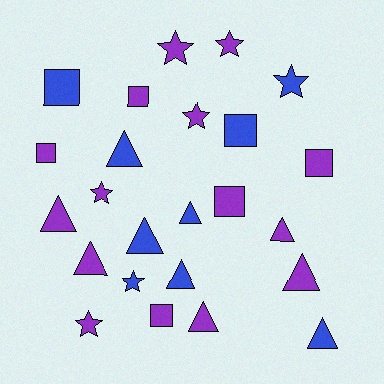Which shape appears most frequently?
Triangle, with 10 objects.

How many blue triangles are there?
There are 5 blue triangles.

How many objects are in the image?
There are 24 objects.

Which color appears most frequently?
Purple, with 15 objects.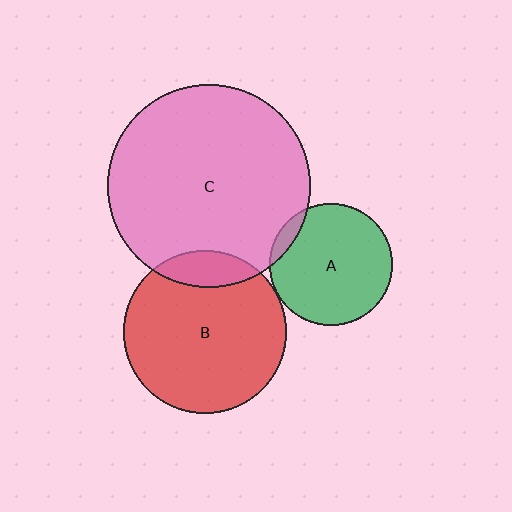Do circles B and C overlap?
Yes.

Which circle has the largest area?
Circle C (pink).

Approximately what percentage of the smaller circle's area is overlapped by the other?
Approximately 15%.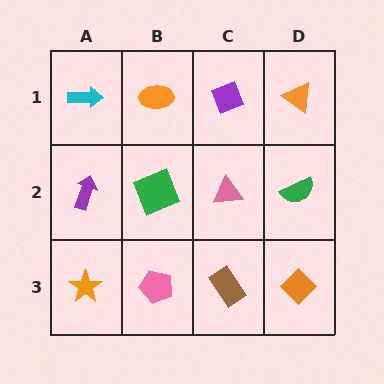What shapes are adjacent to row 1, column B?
A green square (row 2, column B), a cyan arrow (row 1, column A), a purple diamond (row 1, column C).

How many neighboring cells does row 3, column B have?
3.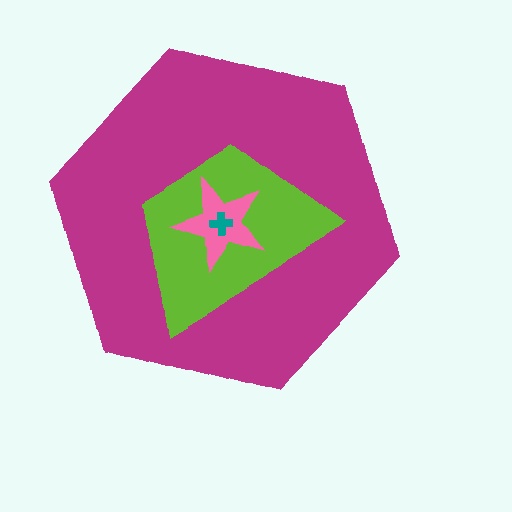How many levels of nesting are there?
4.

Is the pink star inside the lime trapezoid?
Yes.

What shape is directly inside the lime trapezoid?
The pink star.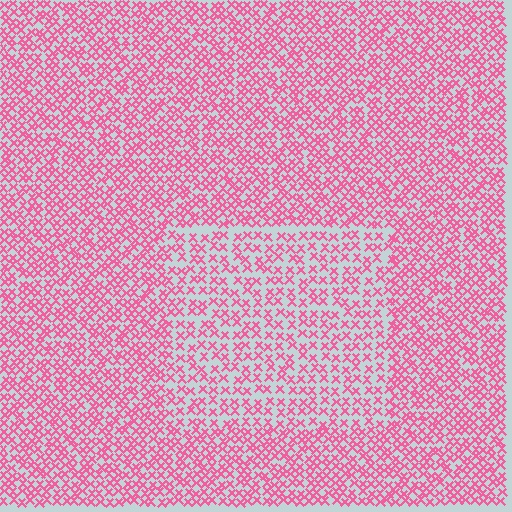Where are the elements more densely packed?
The elements are more densely packed outside the rectangle boundary.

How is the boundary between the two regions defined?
The boundary is defined by a change in element density (approximately 1.6x ratio). All elements are the same color, size, and shape.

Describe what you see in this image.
The image contains small pink elements arranged at two different densities. A rectangle-shaped region is visible where the elements are less densely packed than the surrounding area.